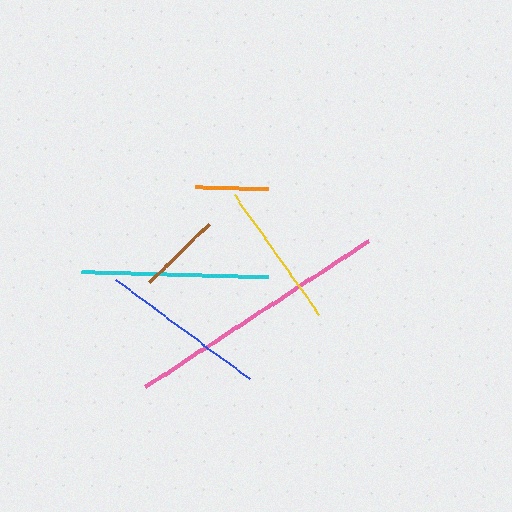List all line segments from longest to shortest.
From longest to shortest: pink, cyan, blue, yellow, brown, orange.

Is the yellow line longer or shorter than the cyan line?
The cyan line is longer than the yellow line.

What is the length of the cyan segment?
The cyan segment is approximately 187 pixels long.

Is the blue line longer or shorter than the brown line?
The blue line is longer than the brown line.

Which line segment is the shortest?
The orange line is the shortest at approximately 73 pixels.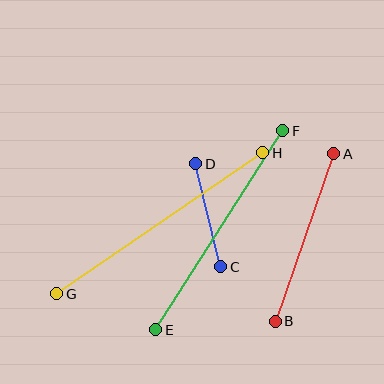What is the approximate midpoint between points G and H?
The midpoint is at approximately (160, 223) pixels.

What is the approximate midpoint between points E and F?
The midpoint is at approximately (219, 230) pixels.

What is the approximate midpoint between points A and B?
The midpoint is at approximately (304, 238) pixels.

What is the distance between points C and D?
The distance is approximately 106 pixels.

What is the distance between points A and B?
The distance is approximately 177 pixels.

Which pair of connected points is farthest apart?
Points G and H are farthest apart.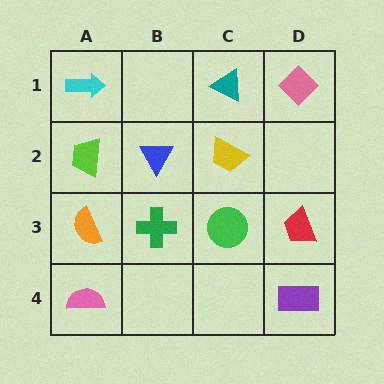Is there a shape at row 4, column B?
No, that cell is empty.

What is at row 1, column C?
A teal triangle.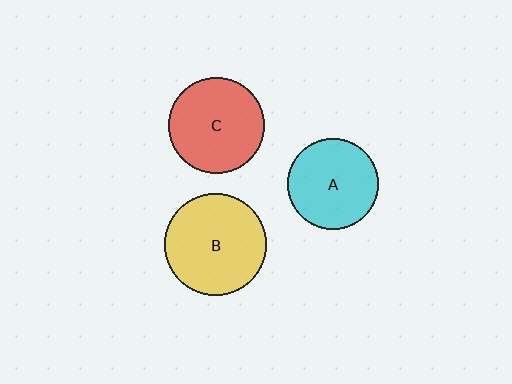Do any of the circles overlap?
No, none of the circles overlap.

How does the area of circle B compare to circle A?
Approximately 1.3 times.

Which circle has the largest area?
Circle B (yellow).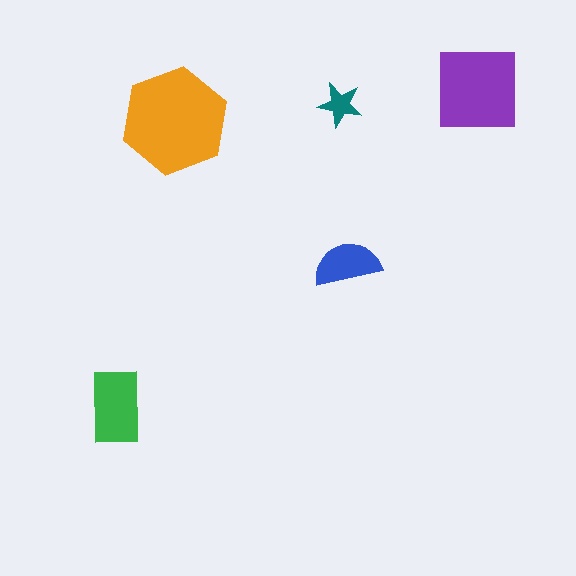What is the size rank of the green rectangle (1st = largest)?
3rd.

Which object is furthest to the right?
The purple square is rightmost.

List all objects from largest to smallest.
The orange hexagon, the purple square, the green rectangle, the blue semicircle, the teal star.